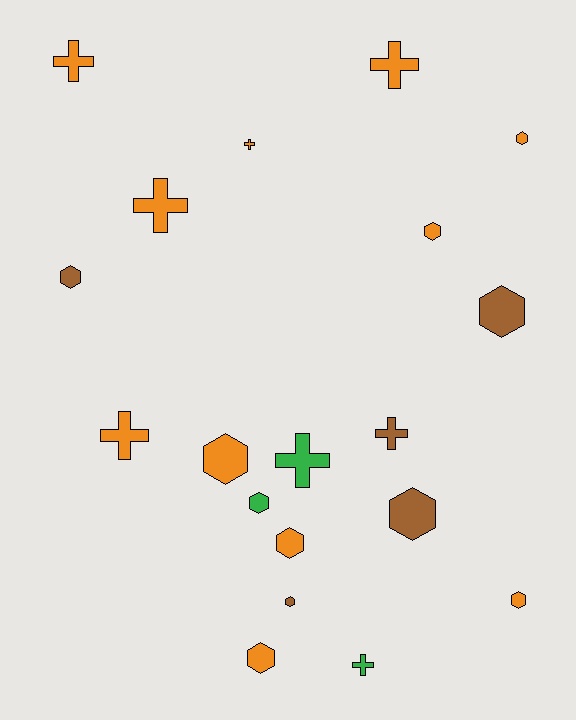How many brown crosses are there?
There is 1 brown cross.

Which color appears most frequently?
Orange, with 11 objects.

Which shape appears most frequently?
Hexagon, with 11 objects.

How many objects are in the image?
There are 19 objects.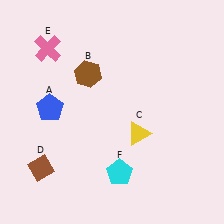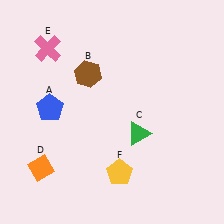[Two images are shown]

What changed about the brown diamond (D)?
In Image 1, D is brown. In Image 2, it changed to orange.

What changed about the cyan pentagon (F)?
In Image 1, F is cyan. In Image 2, it changed to yellow.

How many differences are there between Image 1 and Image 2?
There are 3 differences between the two images.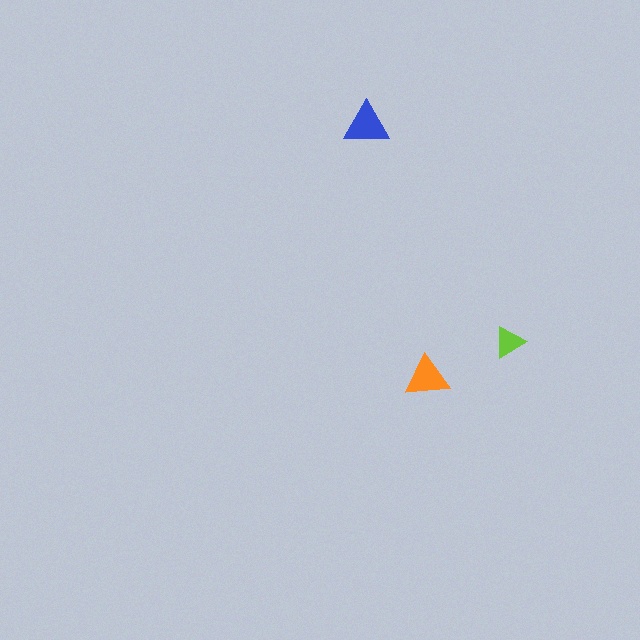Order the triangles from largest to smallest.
the blue one, the orange one, the lime one.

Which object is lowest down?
The orange triangle is bottommost.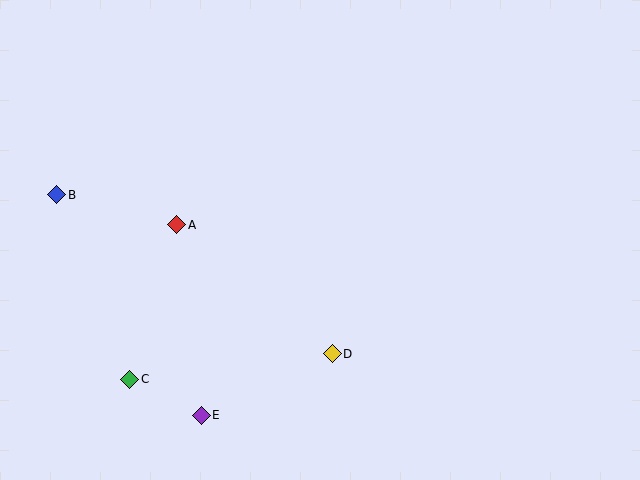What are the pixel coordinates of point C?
Point C is at (130, 379).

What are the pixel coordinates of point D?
Point D is at (332, 354).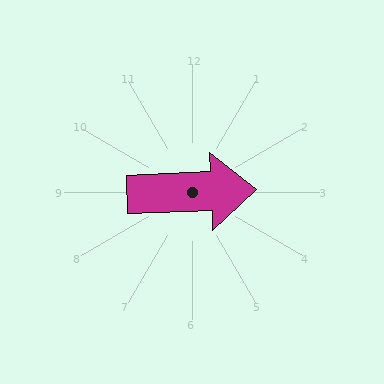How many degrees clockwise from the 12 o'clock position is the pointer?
Approximately 88 degrees.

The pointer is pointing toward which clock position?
Roughly 3 o'clock.